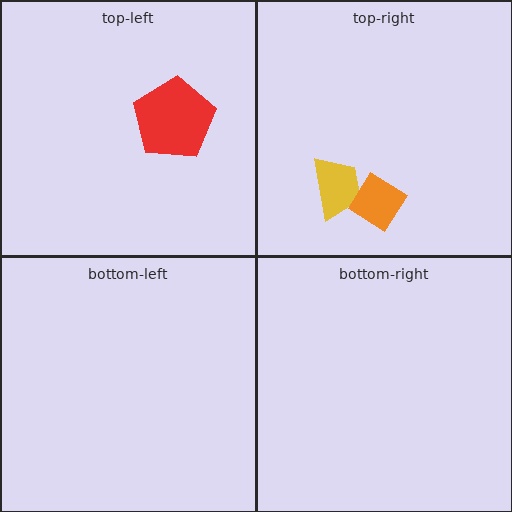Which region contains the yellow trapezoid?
The top-right region.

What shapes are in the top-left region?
The red pentagon.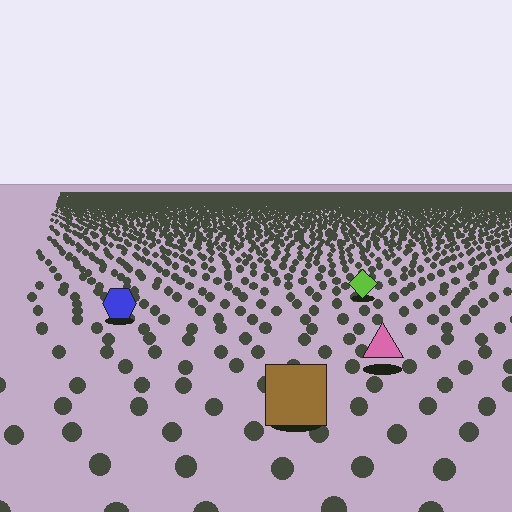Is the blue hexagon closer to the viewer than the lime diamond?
Yes. The blue hexagon is closer — you can tell from the texture gradient: the ground texture is coarser near it.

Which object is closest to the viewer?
The brown square is closest. The texture marks near it are larger and more spread out.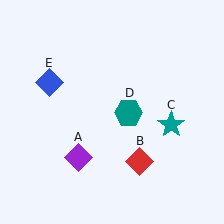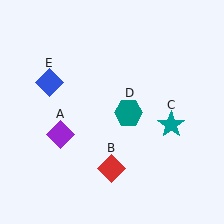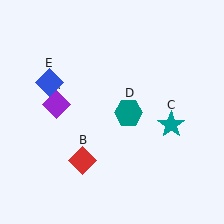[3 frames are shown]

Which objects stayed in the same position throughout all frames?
Teal star (object C) and teal hexagon (object D) and blue diamond (object E) remained stationary.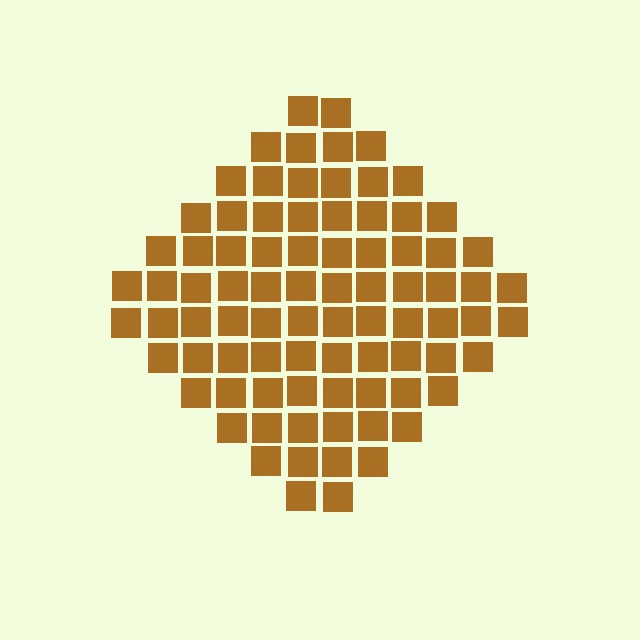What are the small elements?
The small elements are squares.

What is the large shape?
The large shape is a diamond.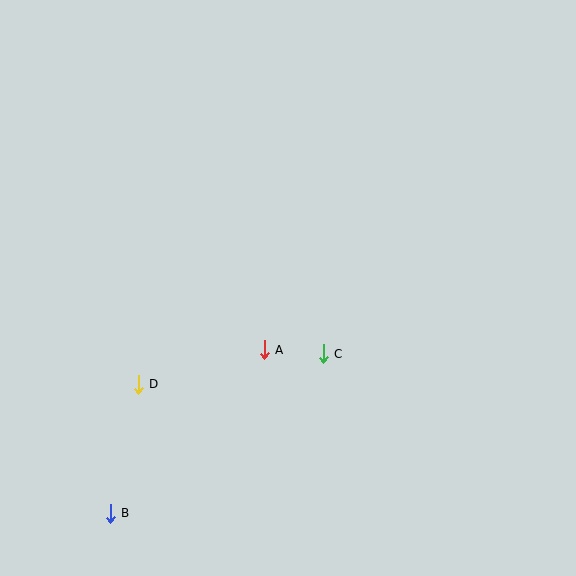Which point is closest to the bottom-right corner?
Point C is closest to the bottom-right corner.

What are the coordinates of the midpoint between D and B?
The midpoint between D and B is at (124, 449).